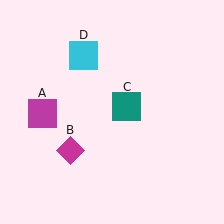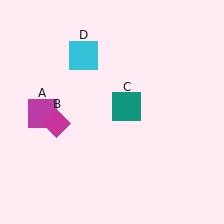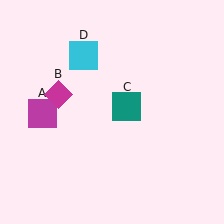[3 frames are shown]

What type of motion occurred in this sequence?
The magenta diamond (object B) rotated clockwise around the center of the scene.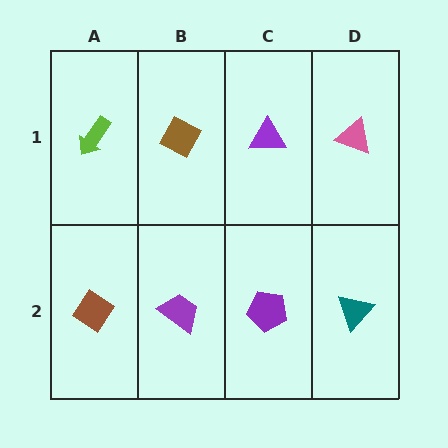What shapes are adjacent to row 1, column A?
A brown diamond (row 2, column A), a brown diamond (row 1, column B).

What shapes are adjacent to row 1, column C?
A purple pentagon (row 2, column C), a brown diamond (row 1, column B), a pink triangle (row 1, column D).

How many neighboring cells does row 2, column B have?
3.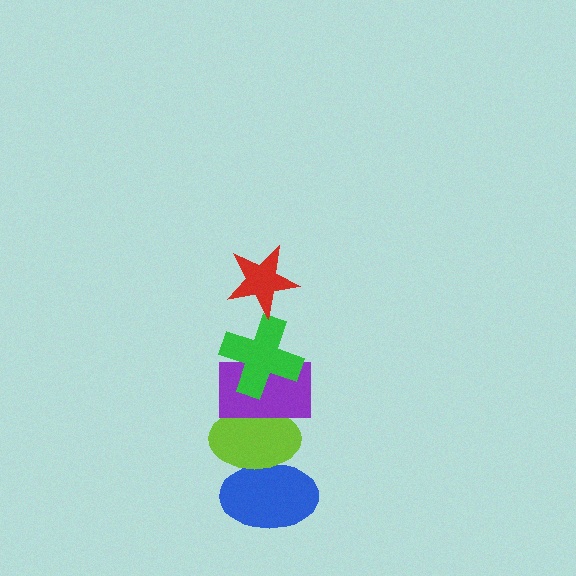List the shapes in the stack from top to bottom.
From top to bottom: the red star, the green cross, the purple rectangle, the lime ellipse, the blue ellipse.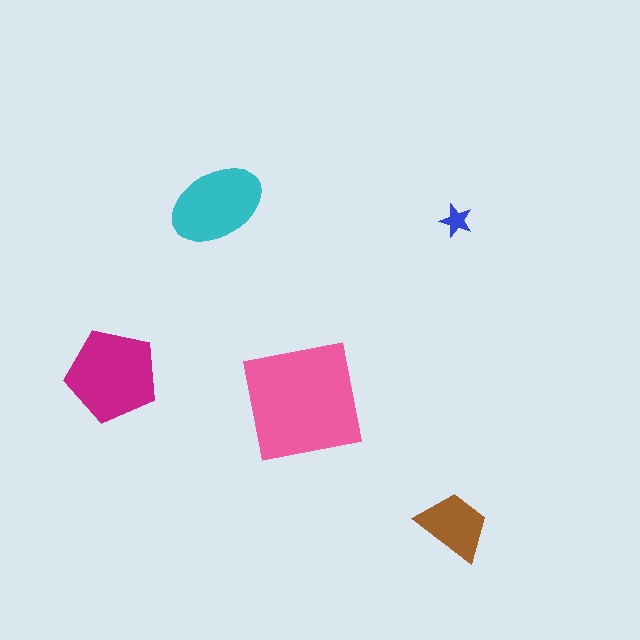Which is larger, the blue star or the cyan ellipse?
The cyan ellipse.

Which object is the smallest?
The blue star.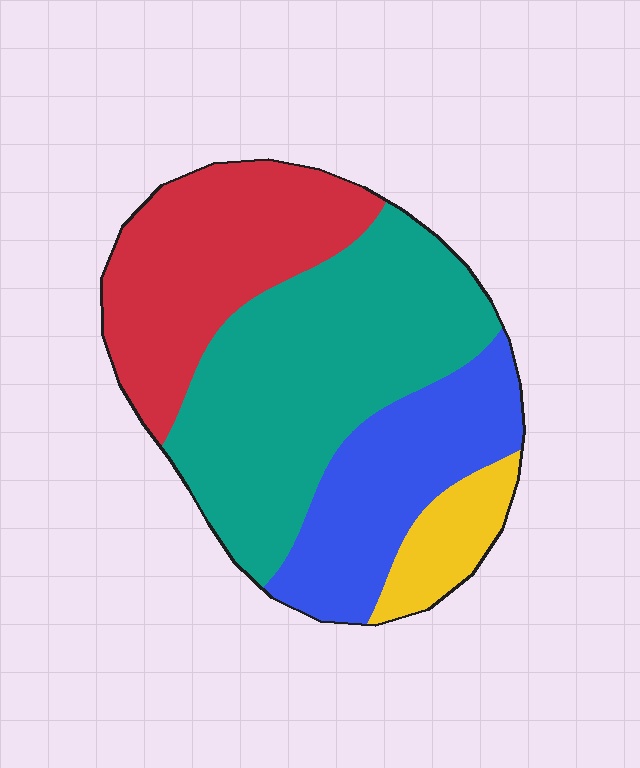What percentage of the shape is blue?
Blue takes up about one fifth (1/5) of the shape.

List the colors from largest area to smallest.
From largest to smallest: teal, red, blue, yellow.